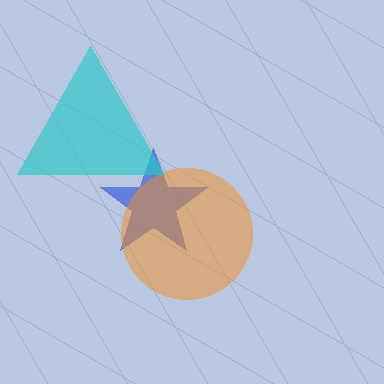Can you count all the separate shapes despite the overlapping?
Yes, there are 3 separate shapes.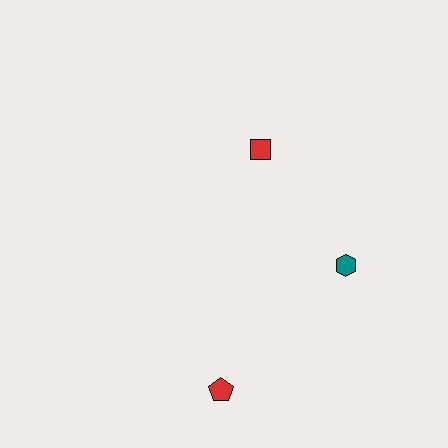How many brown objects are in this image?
There are no brown objects.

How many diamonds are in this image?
There are no diamonds.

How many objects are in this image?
There are 3 objects.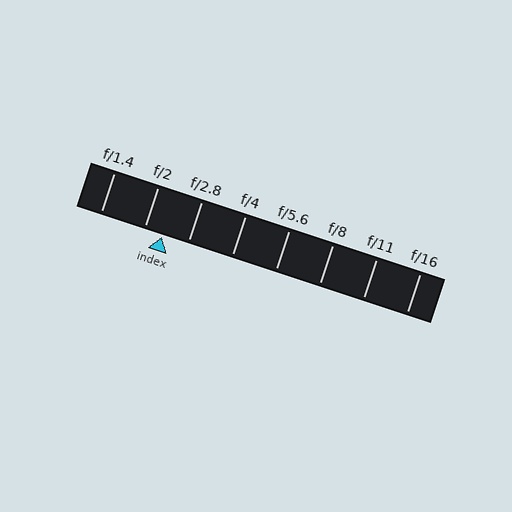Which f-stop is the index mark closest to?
The index mark is closest to f/2.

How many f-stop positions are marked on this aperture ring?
There are 8 f-stop positions marked.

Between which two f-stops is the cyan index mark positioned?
The index mark is between f/2 and f/2.8.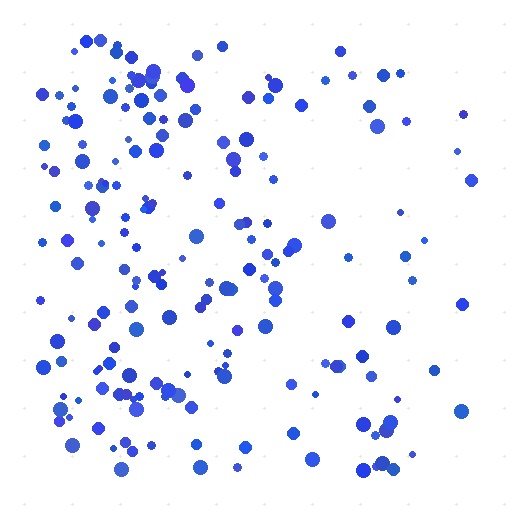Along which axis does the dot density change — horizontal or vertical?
Horizontal.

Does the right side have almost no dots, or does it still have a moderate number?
Still a moderate number, just noticeably fewer than the left.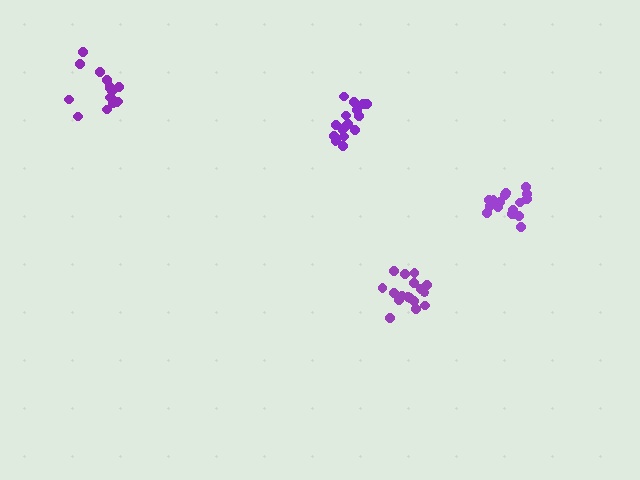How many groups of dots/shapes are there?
There are 4 groups.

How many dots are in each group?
Group 1: 19 dots, Group 2: 16 dots, Group 3: 17 dots, Group 4: 17 dots (69 total).